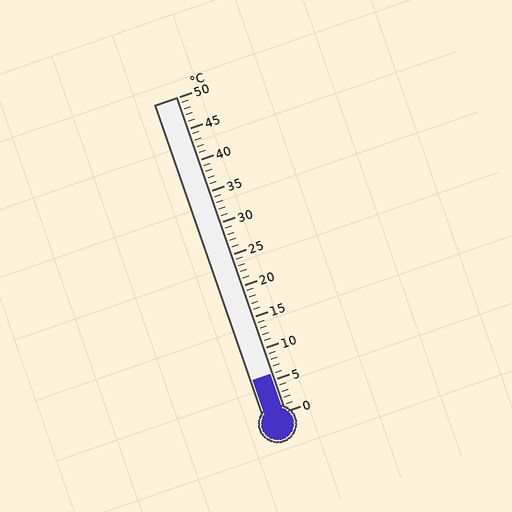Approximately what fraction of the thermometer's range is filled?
The thermometer is filled to approximately 10% of its range.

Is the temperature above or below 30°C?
The temperature is below 30°C.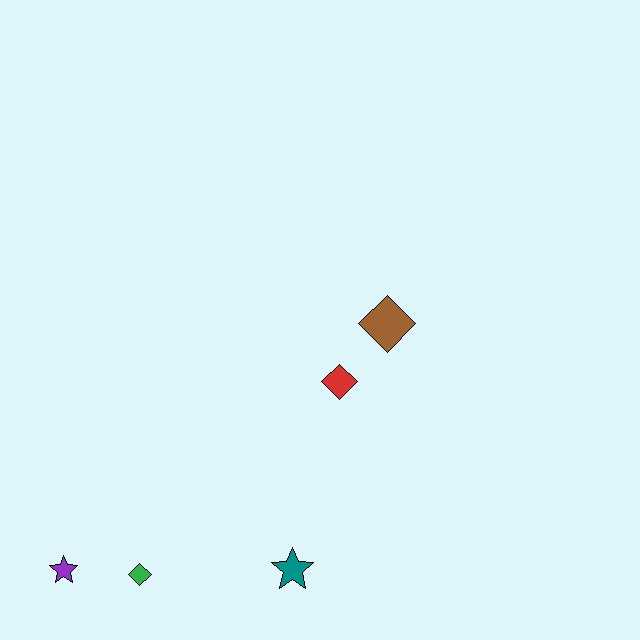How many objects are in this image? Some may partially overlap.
There are 5 objects.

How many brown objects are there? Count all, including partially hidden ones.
There is 1 brown object.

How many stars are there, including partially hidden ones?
There are 2 stars.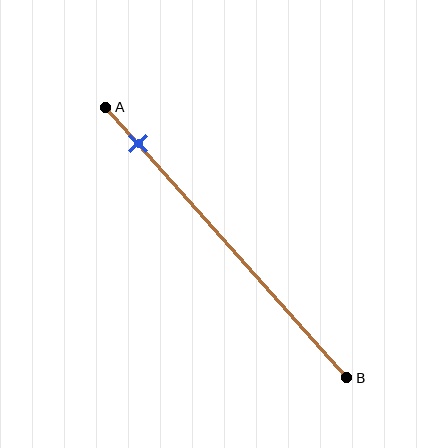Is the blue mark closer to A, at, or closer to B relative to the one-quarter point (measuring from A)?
The blue mark is closer to point A than the one-quarter point of segment AB.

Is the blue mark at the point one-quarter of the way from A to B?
No, the mark is at about 15% from A, not at the 25% one-quarter point.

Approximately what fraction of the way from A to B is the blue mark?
The blue mark is approximately 15% of the way from A to B.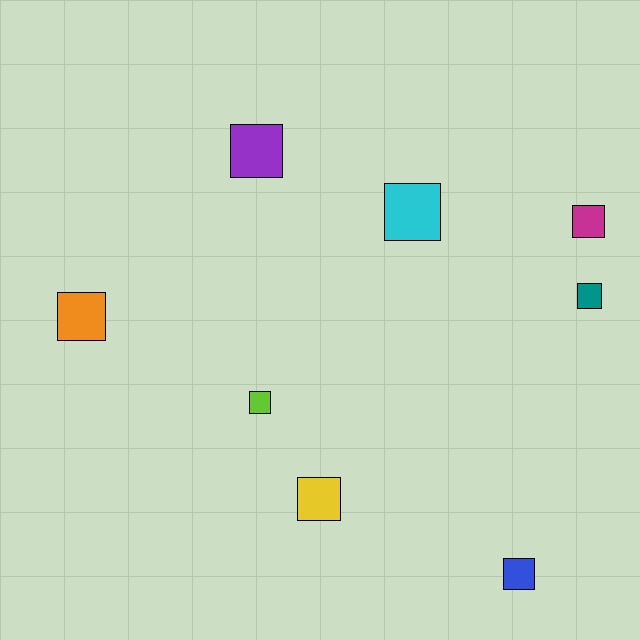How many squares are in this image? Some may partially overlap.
There are 8 squares.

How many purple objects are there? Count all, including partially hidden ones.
There is 1 purple object.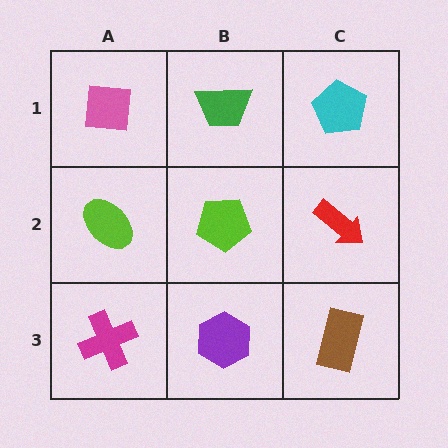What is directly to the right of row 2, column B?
A red arrow.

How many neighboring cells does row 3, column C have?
2.